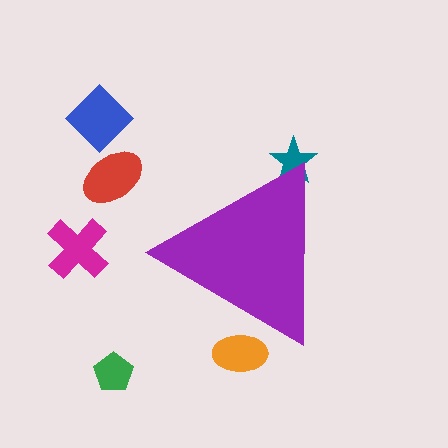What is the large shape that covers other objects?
A purple triangle.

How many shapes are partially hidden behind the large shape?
2 shapes are partially hidden.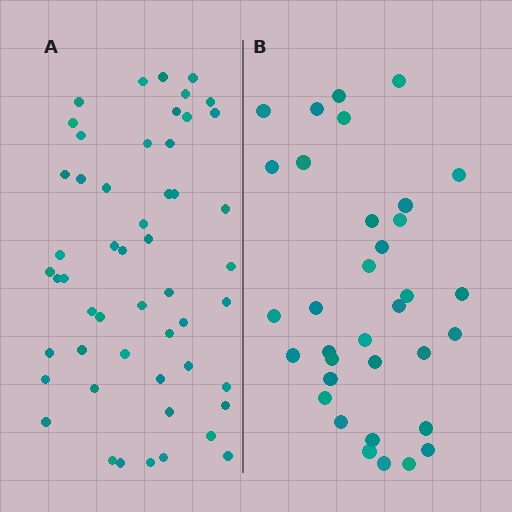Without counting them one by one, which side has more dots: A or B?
Region A (the left region) has more dots.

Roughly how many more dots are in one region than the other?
Region A has approximately 20 more dots than region B.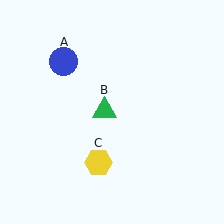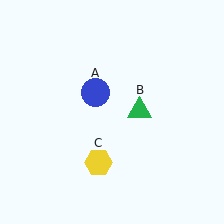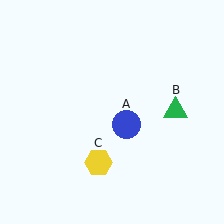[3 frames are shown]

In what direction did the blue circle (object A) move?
The blue circle (object A) moved down and to the right.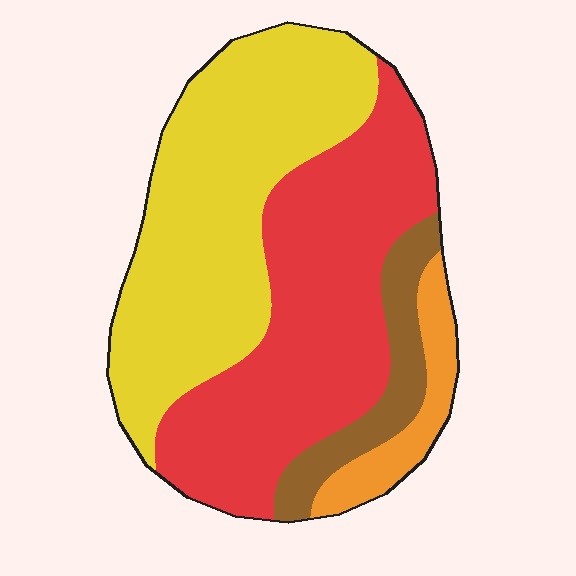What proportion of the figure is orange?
Orange covers 8% of the figure.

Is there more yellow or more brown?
Yellow.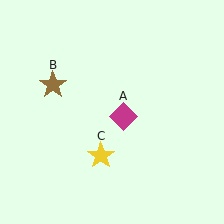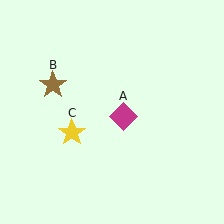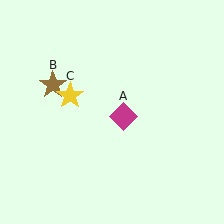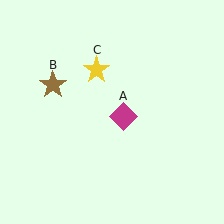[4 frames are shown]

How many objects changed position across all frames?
1 object changed position: yellow star (object C).